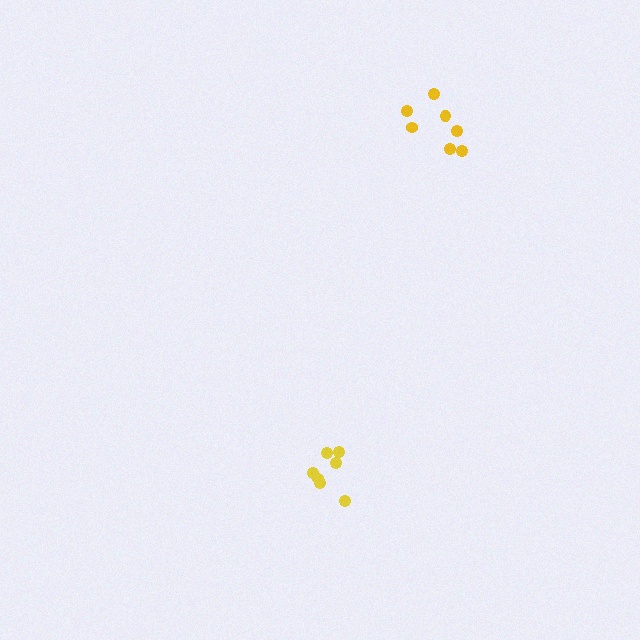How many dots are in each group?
Group 1: 7 dots, Group 2: 7 dots (14 total).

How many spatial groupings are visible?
There are 2 spatial groupings.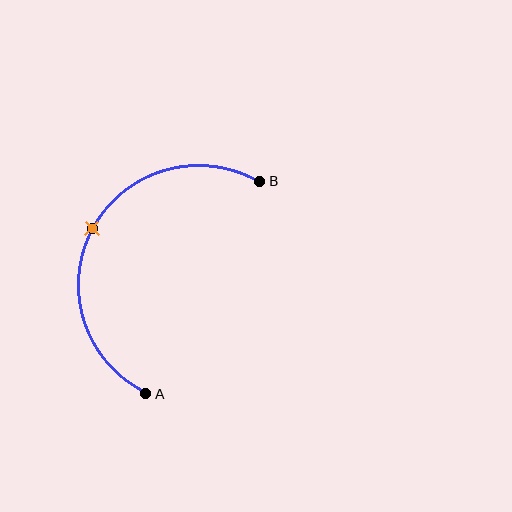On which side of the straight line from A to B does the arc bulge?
The arc bulges to the left of the straight line connecting A and B.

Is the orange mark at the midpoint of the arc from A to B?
Yes. The orange mark lies on the arc at equal arc-length from both A and B — it is the arc midpoint.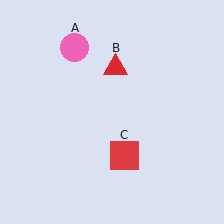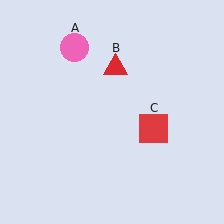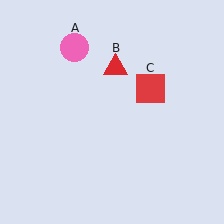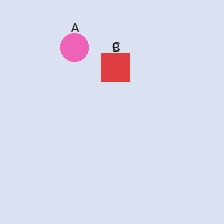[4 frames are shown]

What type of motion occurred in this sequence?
The red square (object C) rotated counterclockwise around the center of the scene.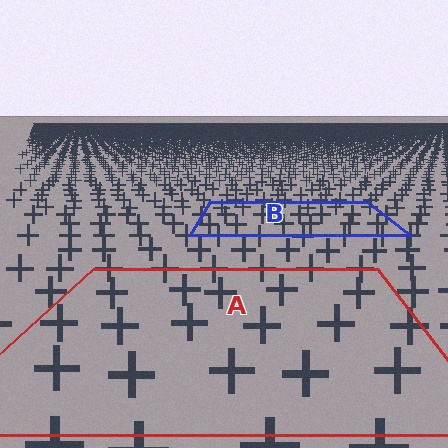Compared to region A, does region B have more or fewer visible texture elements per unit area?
Region B has more texture elements per unit area — they are packed more densely because it is farther away.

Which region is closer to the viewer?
Region A is closer. The texture elements there are larger and more spread out.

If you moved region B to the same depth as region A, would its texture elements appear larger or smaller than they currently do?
They would appear larger. At a closer depth, the same texture elements are projected at a bigger on-screen size.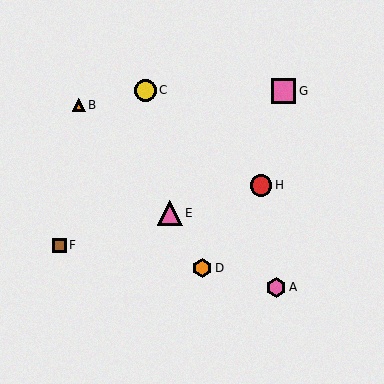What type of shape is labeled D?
Shape D is an orange hexagon.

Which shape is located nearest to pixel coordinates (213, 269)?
The orange hexagon (labeled D) at (202, 268) is nearest to that location.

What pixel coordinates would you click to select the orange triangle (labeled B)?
Click at (79, 105) to select the orange triangle B.